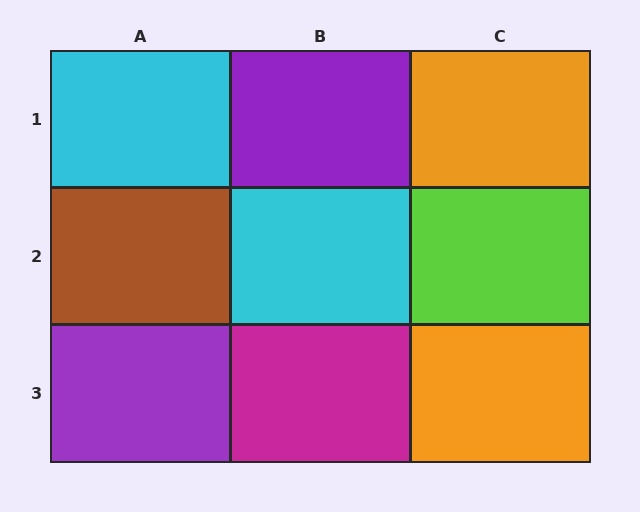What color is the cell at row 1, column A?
Cyan.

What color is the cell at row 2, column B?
Cyan.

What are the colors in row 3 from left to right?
Purple, magenta, orange.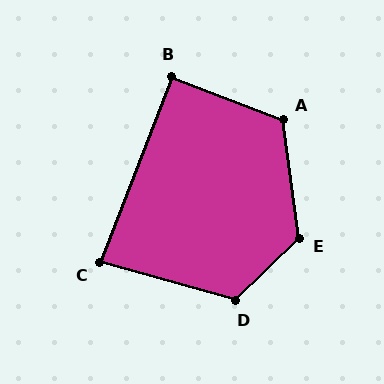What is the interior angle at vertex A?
Approximately 118 degrees (obtuse).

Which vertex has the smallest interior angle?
C, at approximately 84 degrees.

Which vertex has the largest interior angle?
E, at approximately 127 degrees.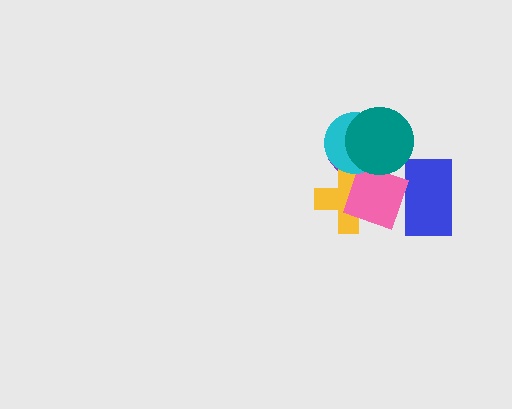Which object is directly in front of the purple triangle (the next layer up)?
The yellow cross is directly in front of the purple triangle.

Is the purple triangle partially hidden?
Yes, it is partially covered by another shape.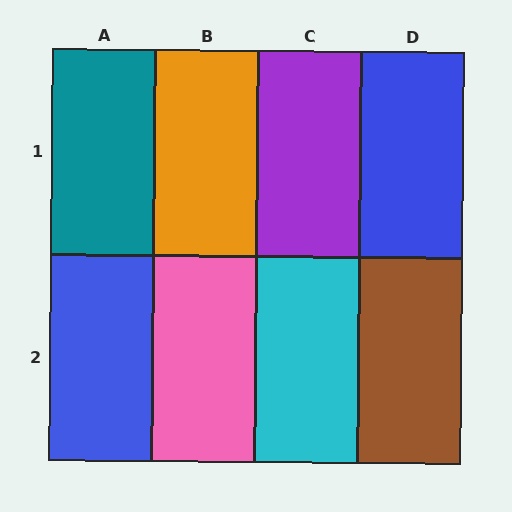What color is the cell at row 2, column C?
Cyan.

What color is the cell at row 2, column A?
Blue.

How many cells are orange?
1 cell is orange.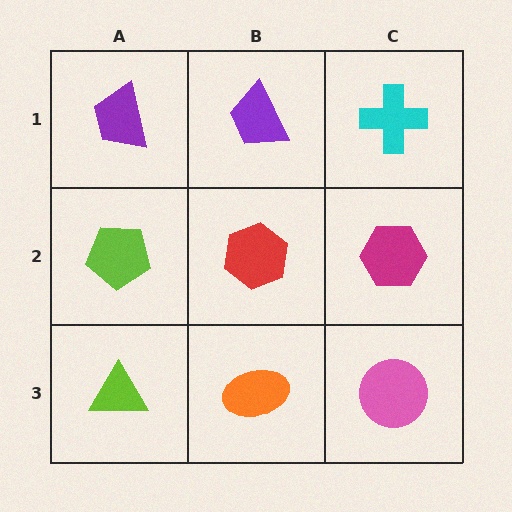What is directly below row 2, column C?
A pink circle.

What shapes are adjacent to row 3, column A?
A lime pentagon (row 2, column A), an orange ellipse (row 3, column B).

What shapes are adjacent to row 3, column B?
A red hexagon (row 2, column B), a lime triangle (row 3, column A), a pink circle (row 3, column C).